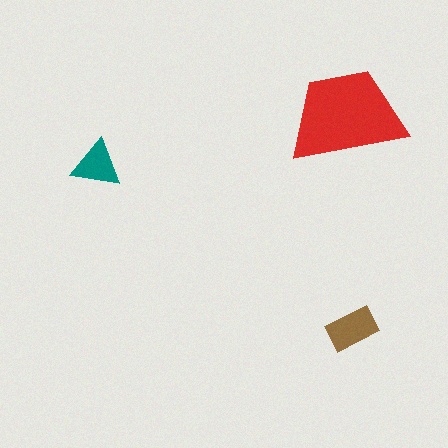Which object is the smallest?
The teal triangle.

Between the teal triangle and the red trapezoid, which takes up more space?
The red trapezoid.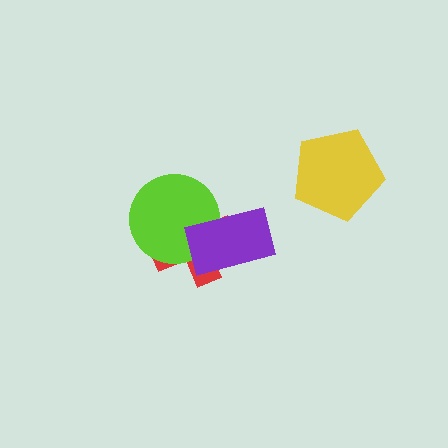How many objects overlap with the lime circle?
2 objects overlap with the lime circle.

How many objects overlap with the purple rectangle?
2 objects overlap with the purple rectangle.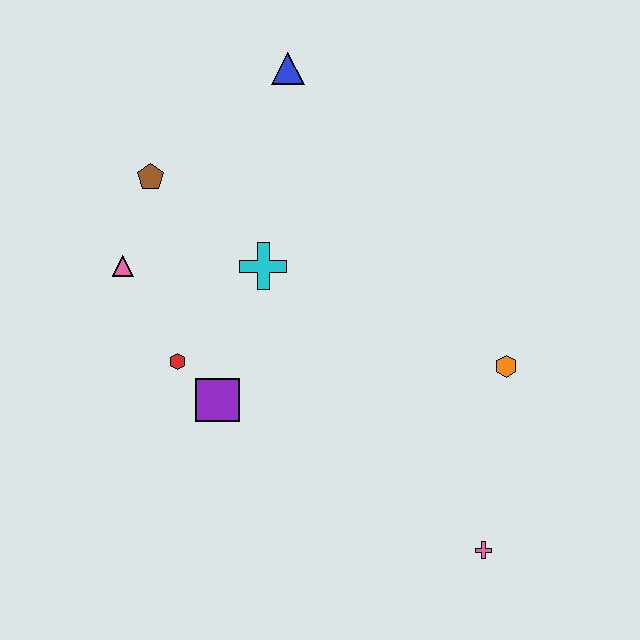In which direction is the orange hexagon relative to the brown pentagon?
The orange hexagon is to the right of the brown pentagon.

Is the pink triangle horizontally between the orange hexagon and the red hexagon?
No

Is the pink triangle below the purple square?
No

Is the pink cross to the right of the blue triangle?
Yes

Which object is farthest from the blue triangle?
The pink cross is farthest from the blue triangle.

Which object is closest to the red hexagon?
The purple square is closest to the red hexagon.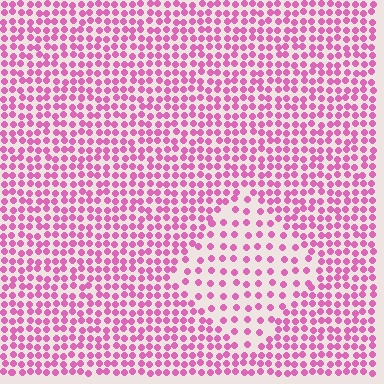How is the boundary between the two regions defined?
The boundary is defined by a change in element density (approximately 2.0x ratio). All elements are the same color, size, and shape.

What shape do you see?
I see a diamond.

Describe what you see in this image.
The image contains small pink elements arranged at two different densities. A diamond-shaped region is visible where the elements are less densely packed than the surrounding area.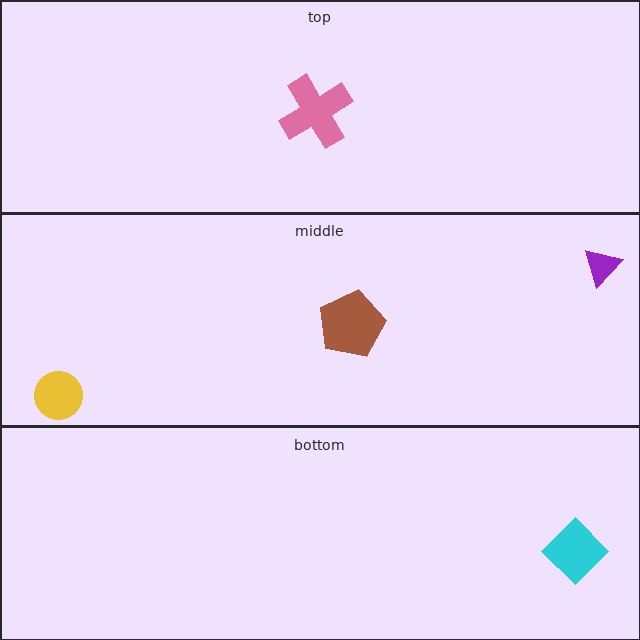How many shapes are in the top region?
1.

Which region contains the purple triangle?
The middle region.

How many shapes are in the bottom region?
1.